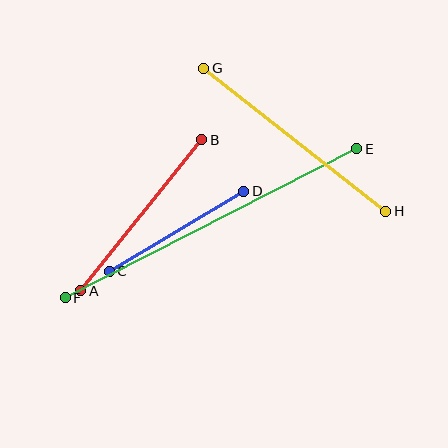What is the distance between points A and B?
The distance is approximately 193 pixels.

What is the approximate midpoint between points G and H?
The midpoint is at approximately (295, 140) pixels.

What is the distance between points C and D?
The distance is approximately 157 pixels.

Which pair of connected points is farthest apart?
Points E and F are farthest apart.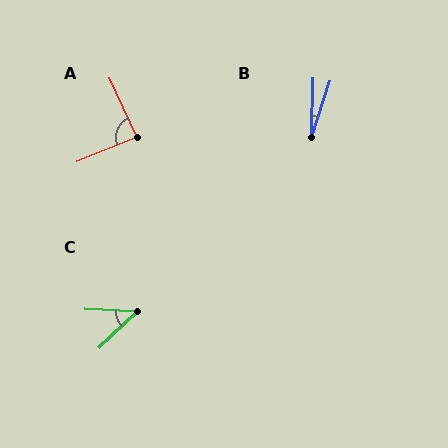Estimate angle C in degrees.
Approximately 47 degrees.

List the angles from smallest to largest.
B (17°), C (47°), A (88°).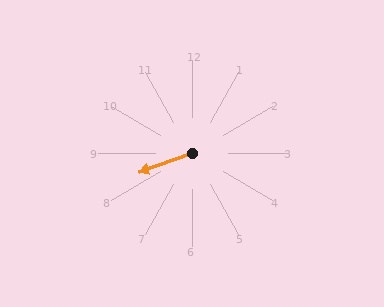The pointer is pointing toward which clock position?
Roughly 8 o'clock.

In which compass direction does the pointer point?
West.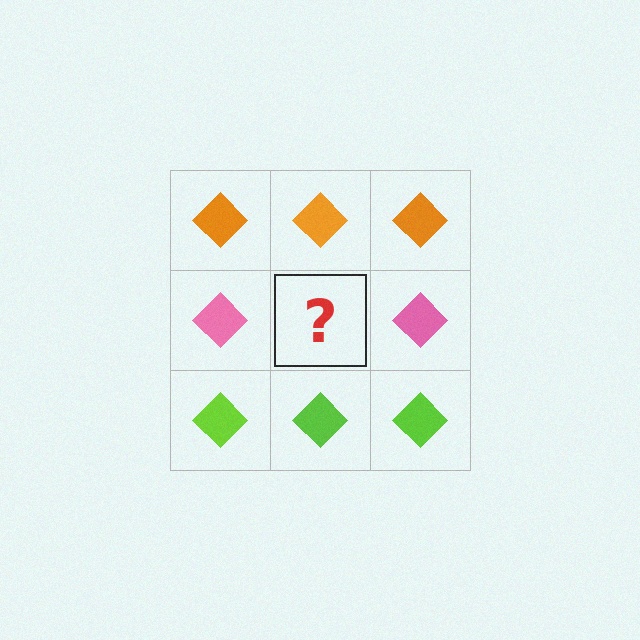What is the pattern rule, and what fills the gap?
The rule is that each row has a consistent color. The gap should be filled with a pink diamond.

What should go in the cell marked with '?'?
The missing cell should contain a pink diamond.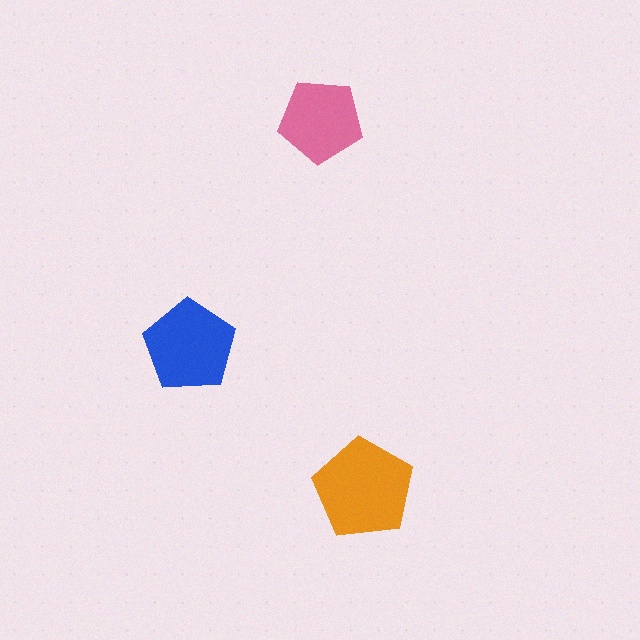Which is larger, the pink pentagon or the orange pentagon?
The orange one.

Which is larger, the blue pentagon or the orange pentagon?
The orange one.